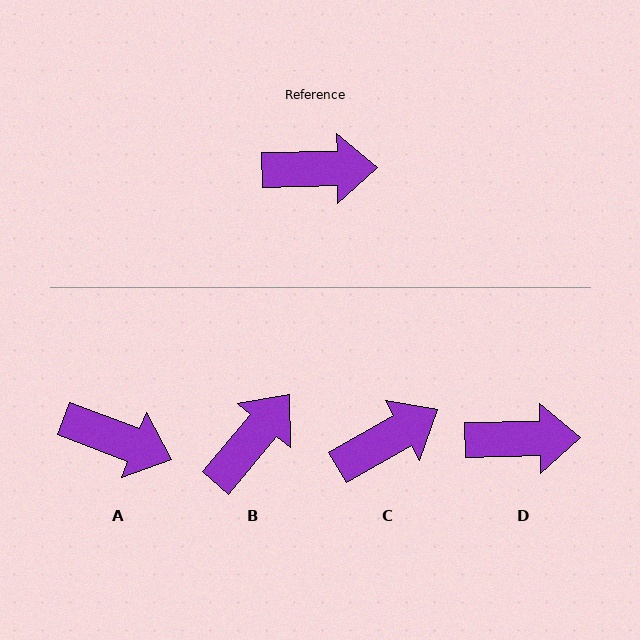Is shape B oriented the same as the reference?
No, it is off by about 49 degrees.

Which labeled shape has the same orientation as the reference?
D.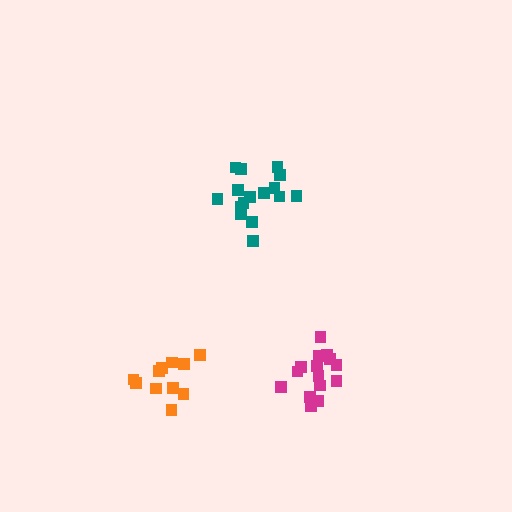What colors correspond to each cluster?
The clusters are colored: magenta, orange, teal.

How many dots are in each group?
Group 1: 15 dots, Group 2: 11 dots, Group 3: 16 dots (42 total).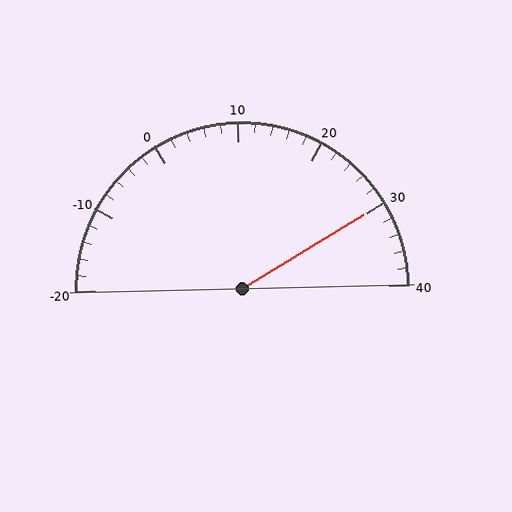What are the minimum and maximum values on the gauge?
The gauge ranges from -20 to 40.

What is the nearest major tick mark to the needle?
The nearest major tick mark is 30.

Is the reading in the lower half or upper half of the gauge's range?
The reading is in the upper half of the range (-20 to 40).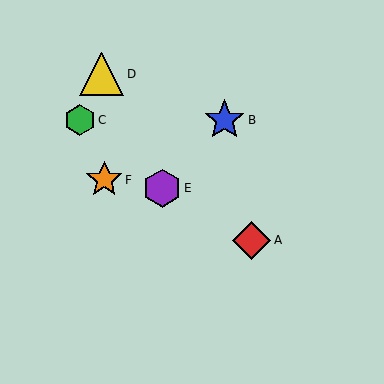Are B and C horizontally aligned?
Yes, both are at y≈120.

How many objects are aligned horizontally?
2 objects (B, C) are aligned horizontally.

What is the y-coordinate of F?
Object F is at y≈180.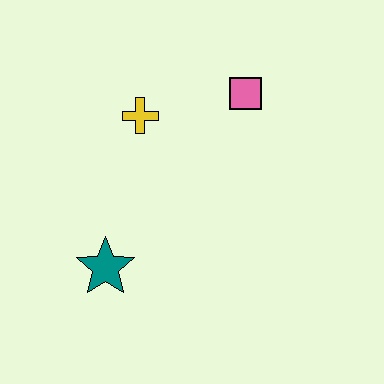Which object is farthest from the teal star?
The pink square is farthest from the teal star.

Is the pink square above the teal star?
Yes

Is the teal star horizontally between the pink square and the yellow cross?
No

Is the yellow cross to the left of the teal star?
No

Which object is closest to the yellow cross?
The pink square is closest to the yellow cross.